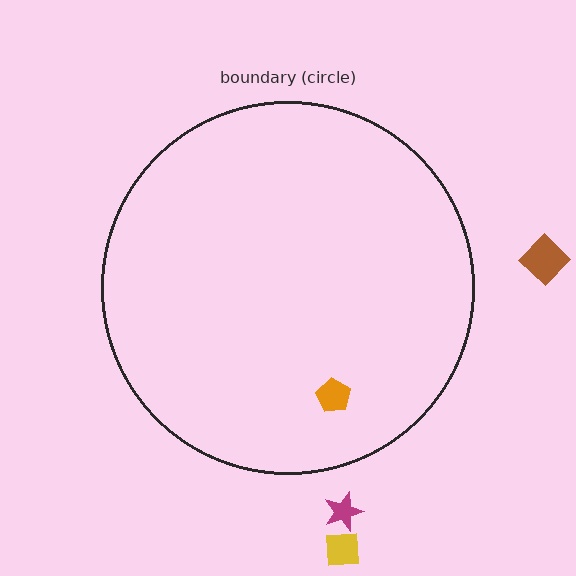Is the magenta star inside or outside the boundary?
Outside.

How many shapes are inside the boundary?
1 inside, 3 outside.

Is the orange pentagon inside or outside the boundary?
Inside.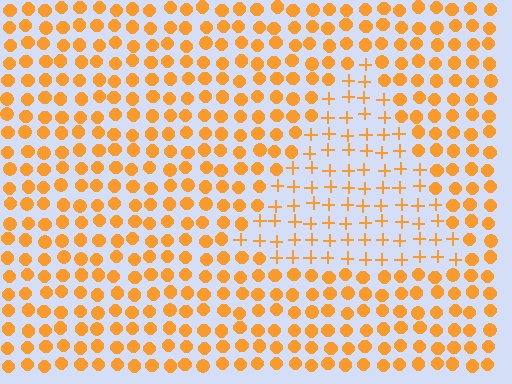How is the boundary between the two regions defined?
The boundary is defined by a change in element shape: plus signs inside vs. circles outside. All elements share the same color and spacing.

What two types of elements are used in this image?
The image uses plus signs inside the triangle region and circles outside it.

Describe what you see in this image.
The image is filled with small orange elements arranged in a uniform grid. A triangle-shaped region contains plus signs, while the surrounding area contains circles. The boundary is defined purely by the change in element shape.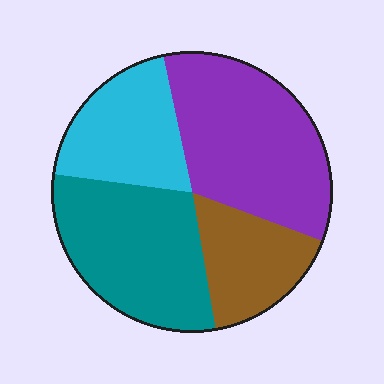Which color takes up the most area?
Purple, at roughly 35%.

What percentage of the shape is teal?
Teal takes up about one third (1/3) of the shape.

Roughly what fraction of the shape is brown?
Brown covers 16% of the shape.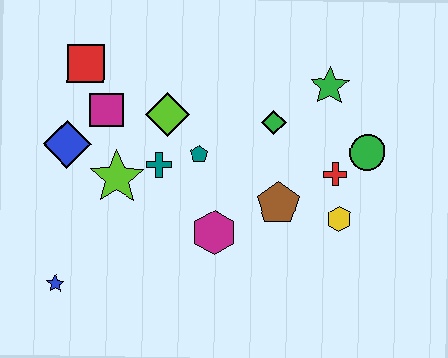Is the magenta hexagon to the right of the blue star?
Yes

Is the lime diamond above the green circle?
Yes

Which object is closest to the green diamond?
The green star is closest to the green diamond.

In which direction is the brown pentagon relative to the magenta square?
The brown pentagon is to the right of the magenta square.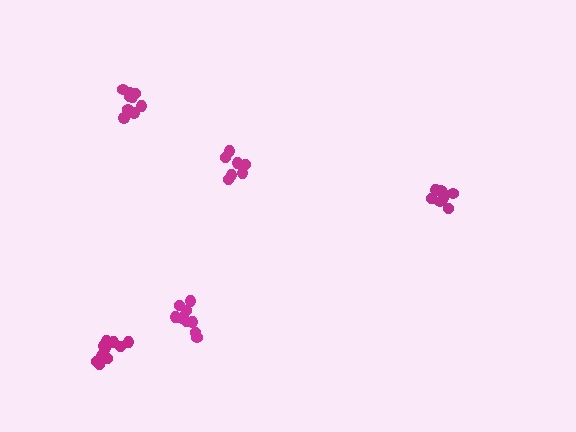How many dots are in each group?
Group 1: 8 dots, Group 2: 11 dots, Group 3: 7 dots, Group 4: 10 dots, Group 5: 9 dots (45 total).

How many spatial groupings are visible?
There are 5 spatial groupings.